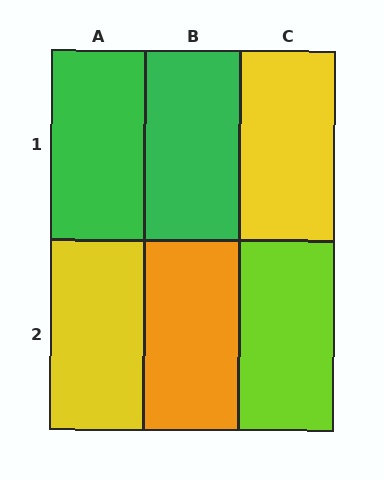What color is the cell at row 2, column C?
Lime.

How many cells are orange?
1 cell is orange.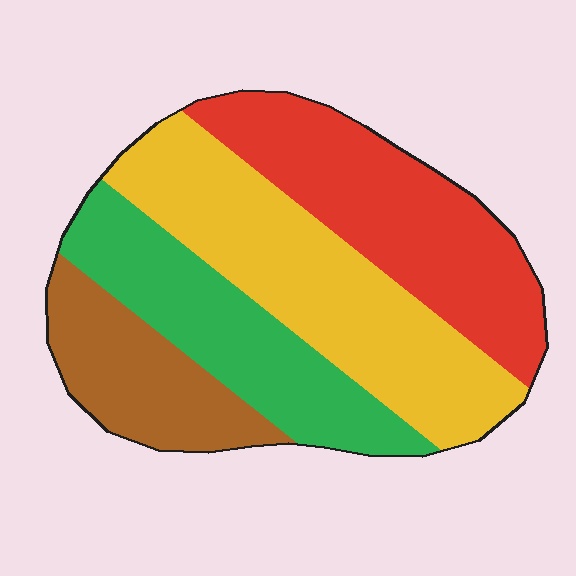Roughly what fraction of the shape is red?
Red covers 28% of the shape.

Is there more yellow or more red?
Yellow.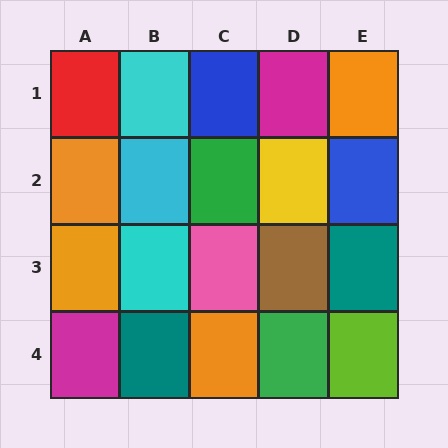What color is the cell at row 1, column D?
Magenta.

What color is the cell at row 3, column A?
Orange.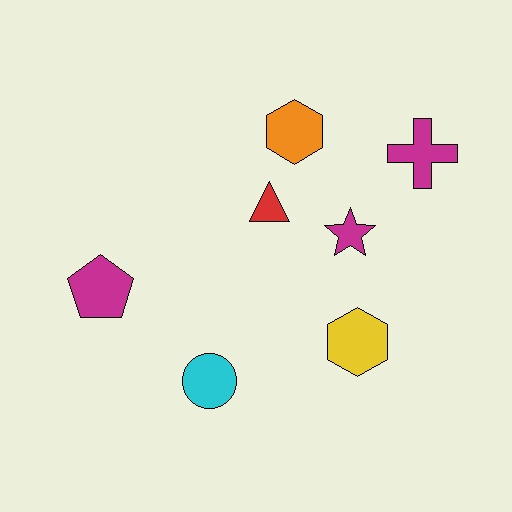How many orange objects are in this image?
There is 1 orange object.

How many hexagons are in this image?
There are 2 hexagons.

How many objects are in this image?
There are 7 objects.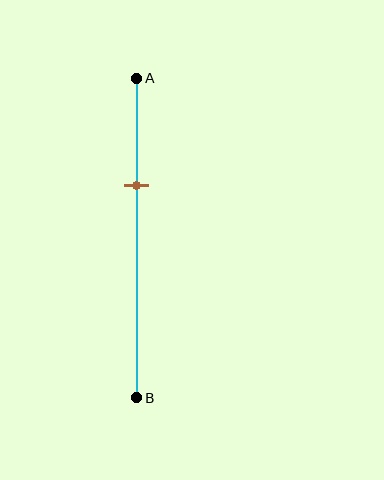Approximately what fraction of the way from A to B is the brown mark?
The brown mark is approximately 35% of the way from A to B.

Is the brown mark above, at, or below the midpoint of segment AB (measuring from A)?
The brown mark is above the midpoint of segment AB.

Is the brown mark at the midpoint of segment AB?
No, the mark is at about 35% from A, not at the 50% midpoint.